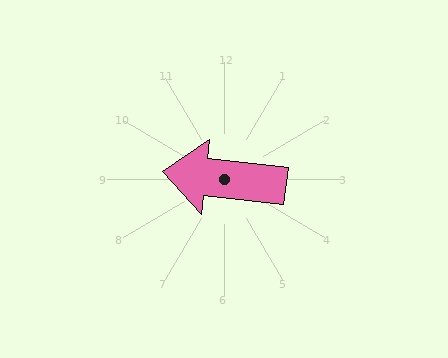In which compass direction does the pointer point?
West.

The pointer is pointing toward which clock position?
Roughly 9 o'clock.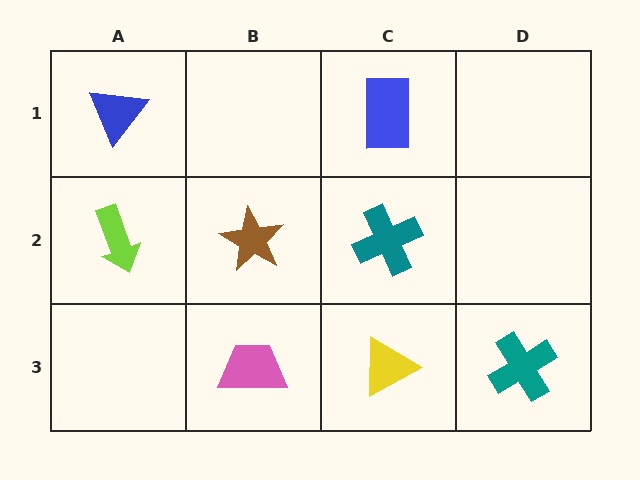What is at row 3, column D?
A teal cross.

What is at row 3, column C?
A yellow triangle.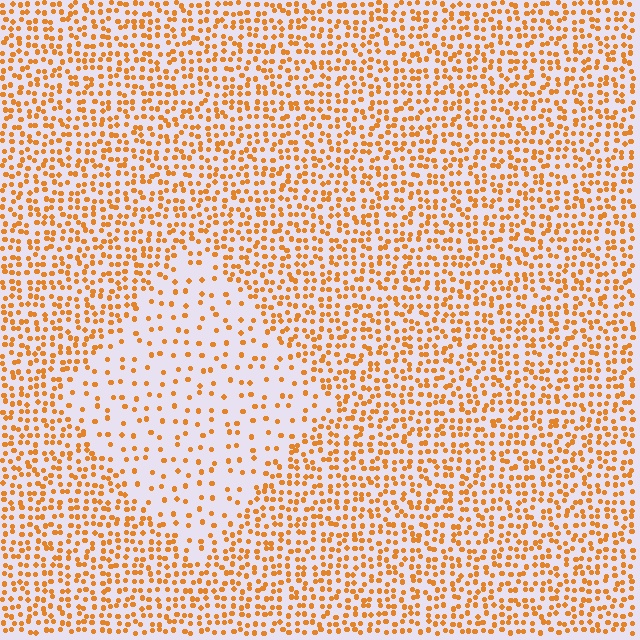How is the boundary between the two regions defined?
The boundary is defined by a change in element density (approximately 2.5x ratio). All elements are the same color, size, and shape.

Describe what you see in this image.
The image contains small orange elements arranged at two different densities. A diamond-shaped region is visible where the elements are less densely packed than the surrounding area.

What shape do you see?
I see a diamond.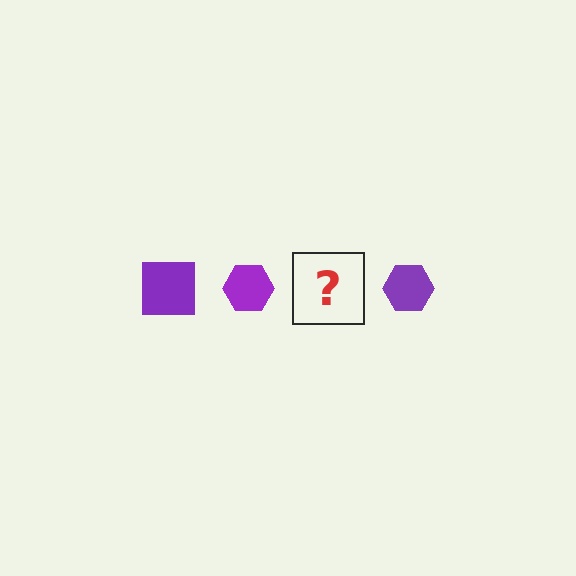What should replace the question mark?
The question mark should be replaced with a purple square.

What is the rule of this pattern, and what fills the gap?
The rule is that the pattern cycles through square, hexagon shapes in purple. The gap should be filled with a purple square.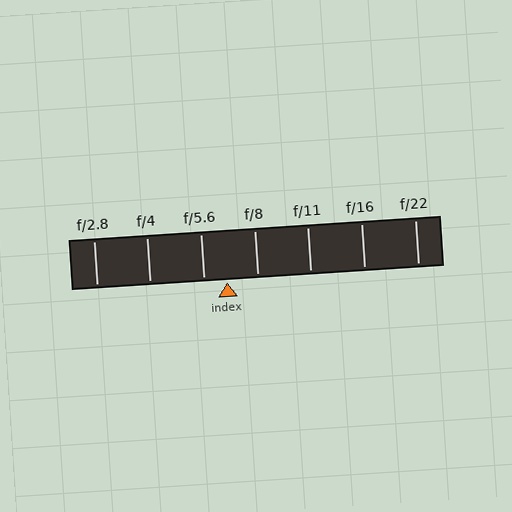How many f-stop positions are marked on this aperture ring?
There are 7 f-stop positions marked.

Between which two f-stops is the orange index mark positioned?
The index mark is between f/5.6 and f/8.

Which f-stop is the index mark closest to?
The index mark is closest to f/5.6.